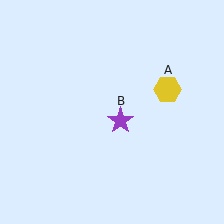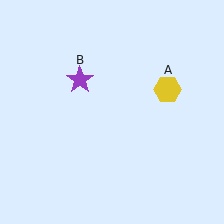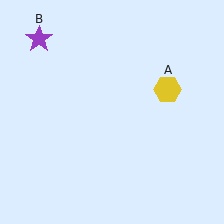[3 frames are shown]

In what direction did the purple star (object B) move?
The purple star (object B) moved up and to the left.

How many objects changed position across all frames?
1 object changed position: purple star (object B).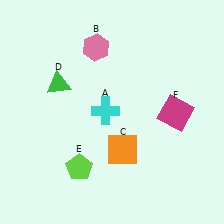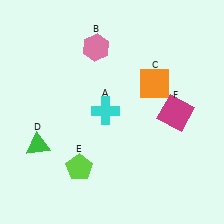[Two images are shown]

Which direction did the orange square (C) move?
The orange square (C) moved up.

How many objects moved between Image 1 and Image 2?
2 objects moved between the two images.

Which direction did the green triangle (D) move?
The green triangle (D) moved down.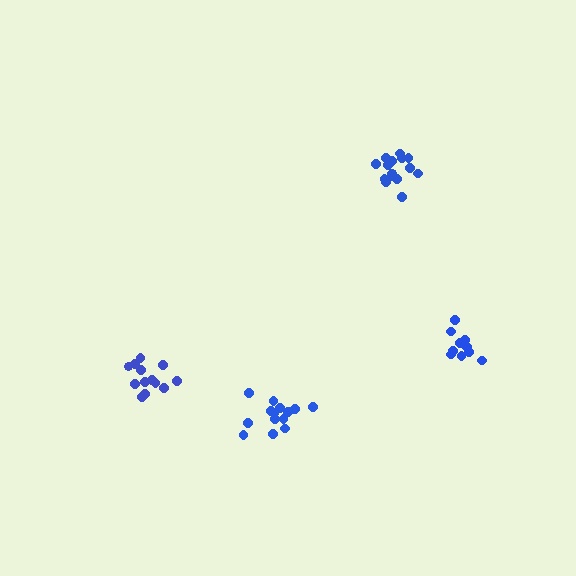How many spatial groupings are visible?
There are 4 spatial groupings.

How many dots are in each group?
Group 1: 10 dots, Group 2: 13 dots, Group 3: 14 dots, Group 4: 16 dots (53 total).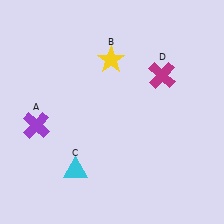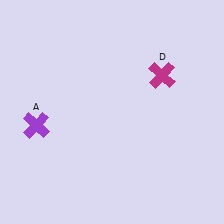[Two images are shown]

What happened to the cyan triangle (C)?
The cyan triangle (C) was removed in Image 2. It was in the bottom-left area of Image 1.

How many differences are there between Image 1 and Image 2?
There are 2 differences between the two images.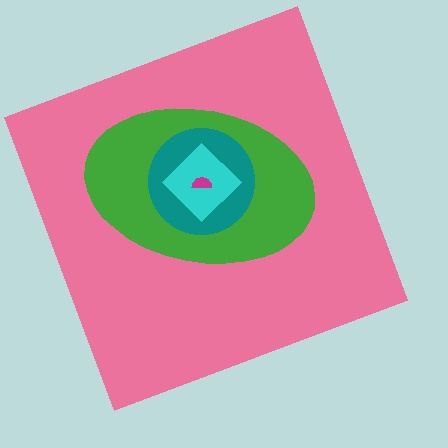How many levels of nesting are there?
5.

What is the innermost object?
The magenta semicircle.